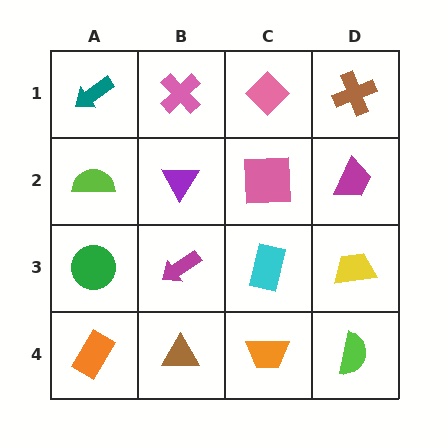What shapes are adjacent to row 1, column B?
A purple triangle (row 2, column B), a teal arrow (row 1, column A), a pink diamond (row 1, column C).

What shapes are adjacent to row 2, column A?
A teal arrow (row 1, column A), a green circle (row 3, column A), a purple triangle (row 2, column B).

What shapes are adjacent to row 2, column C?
A pink diamond (row 1, column C), a cyan rectangle (row 3, column C), a purple triangle (row 2, column B), a magenta trapezoid (row 2, column D).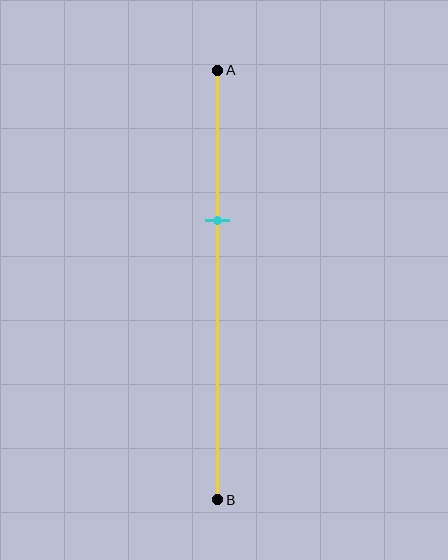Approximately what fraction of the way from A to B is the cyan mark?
The cyan mark is approximately 35% of the way from A to B.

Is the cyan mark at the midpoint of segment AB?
No, the mark is at about 35% from A, not at the 50% midpoint.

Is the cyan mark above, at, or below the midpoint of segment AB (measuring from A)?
The cyan mark is above the midpoint of segment AB.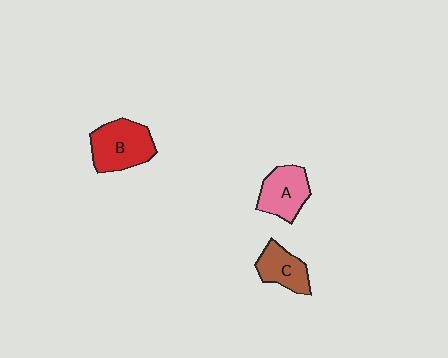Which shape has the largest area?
Shape B (red).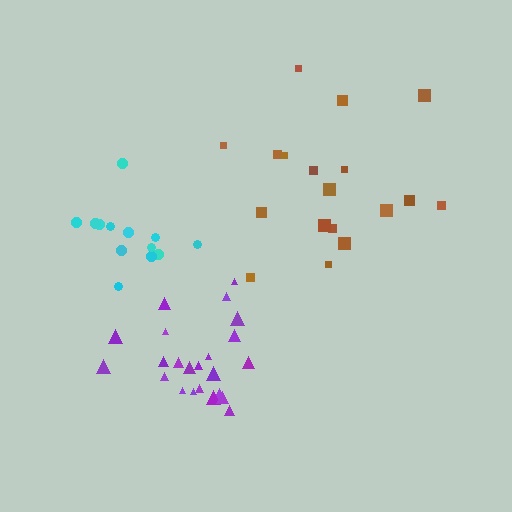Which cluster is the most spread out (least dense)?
Brown.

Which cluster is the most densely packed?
Purple.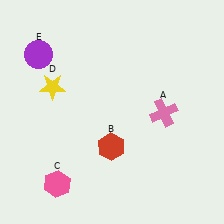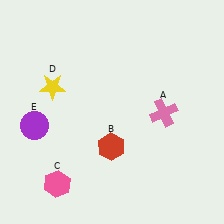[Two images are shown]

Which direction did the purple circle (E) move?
The purple circle (E) moved down.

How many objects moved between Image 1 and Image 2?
1 object moved between the two images.